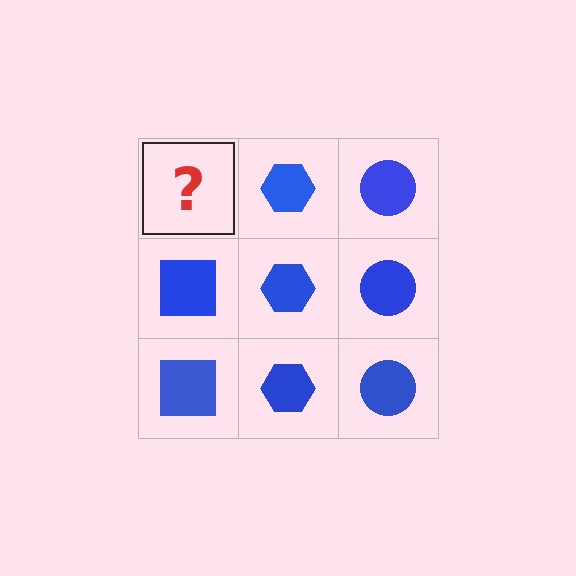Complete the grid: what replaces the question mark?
The question mark should be replaced with a blue square.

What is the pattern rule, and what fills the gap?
The rule is that each column has a consistent shape. The gap should be filled with a blue square.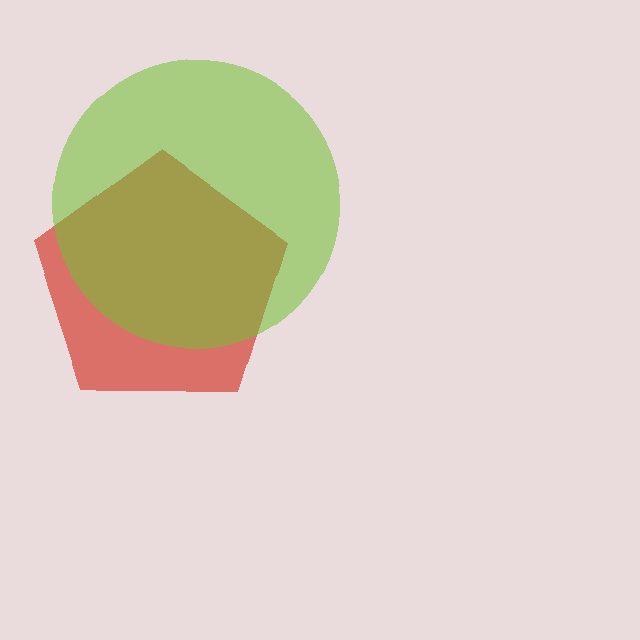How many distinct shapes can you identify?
There are 2 distinct shapes: a red pentagon, a lime circle.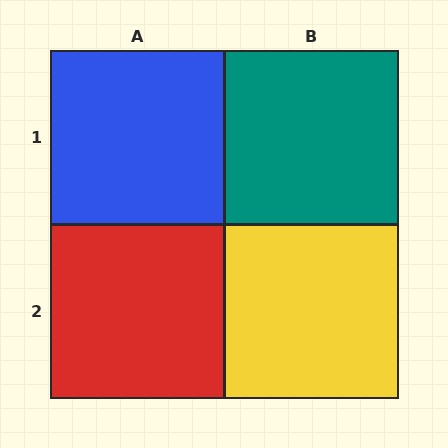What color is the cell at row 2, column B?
Yellow.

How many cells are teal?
1 cell is teal.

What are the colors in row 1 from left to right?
Blue, teal.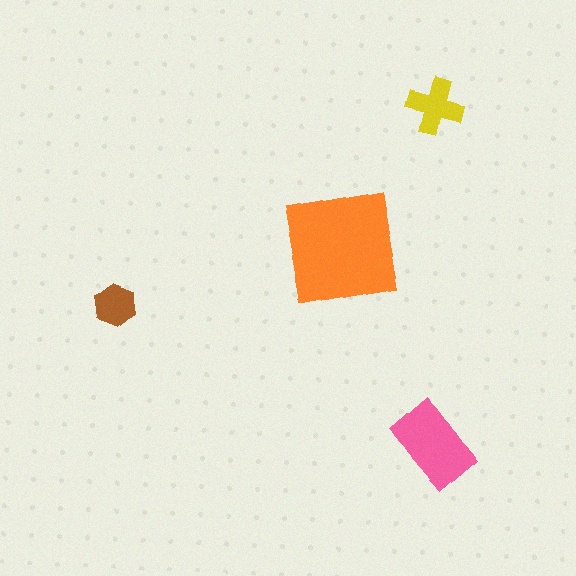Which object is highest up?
The yellow cross is topmost.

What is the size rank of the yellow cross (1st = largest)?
3rd.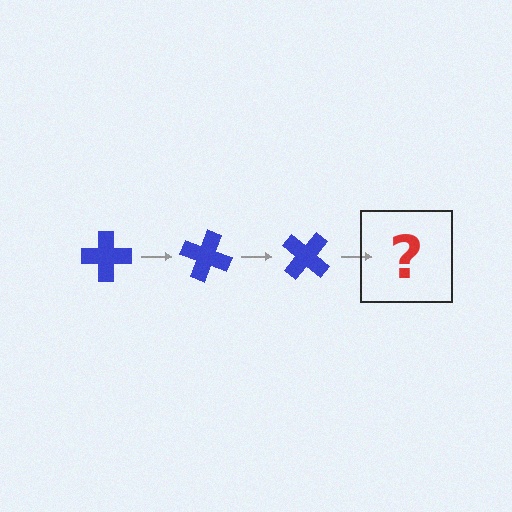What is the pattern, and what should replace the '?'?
The pattern is that the cross rotates 20 degrees each step. The '?' should be a blue cross rotated 60 degrees.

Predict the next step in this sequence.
The next step is a blue cross rotated 60 degrees.